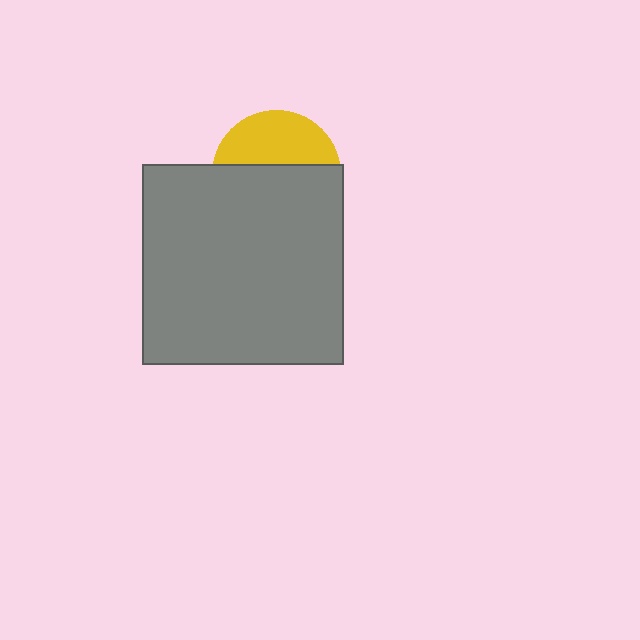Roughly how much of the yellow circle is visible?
A small part of it is visible (roughly 39%).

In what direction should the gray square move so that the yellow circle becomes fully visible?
The gray square should move down. That is the shortest direction to clear the overlap and leave the yellow circle fully visible.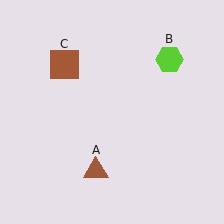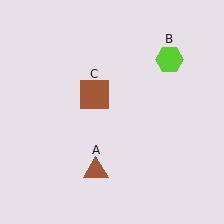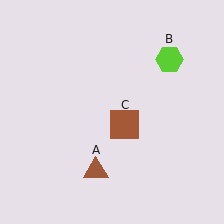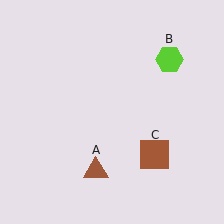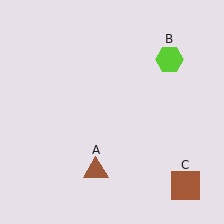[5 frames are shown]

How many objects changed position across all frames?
1 object changed position: brown square (object C).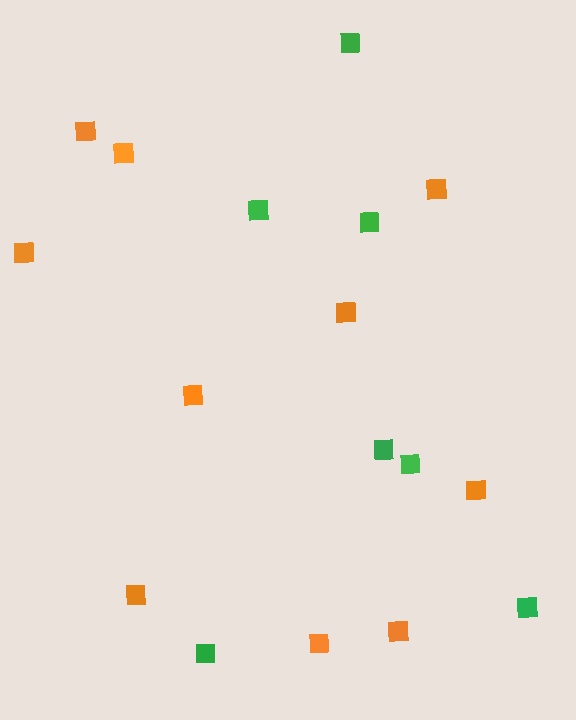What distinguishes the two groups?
There are 2 groups: one group of green squares (7) and one group of orange squares (10).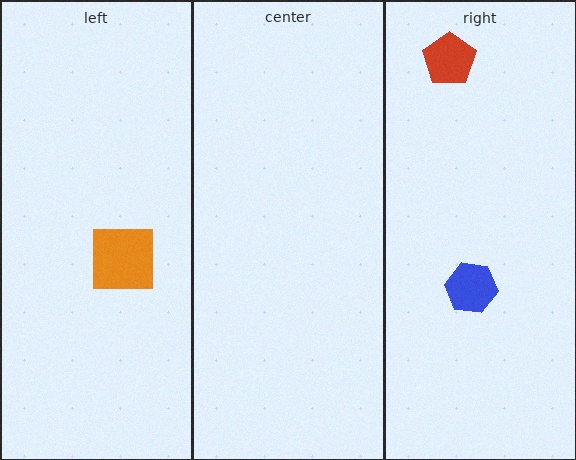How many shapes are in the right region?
2.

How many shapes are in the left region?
1.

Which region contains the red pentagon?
The right region.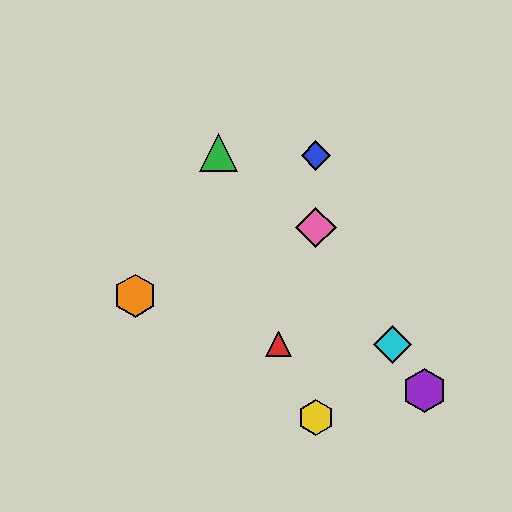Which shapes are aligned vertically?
The blue diamond, the yellow hexagon, the pink diamond are aligned vertically.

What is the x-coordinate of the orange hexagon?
The orange hexagon is at x≈135.